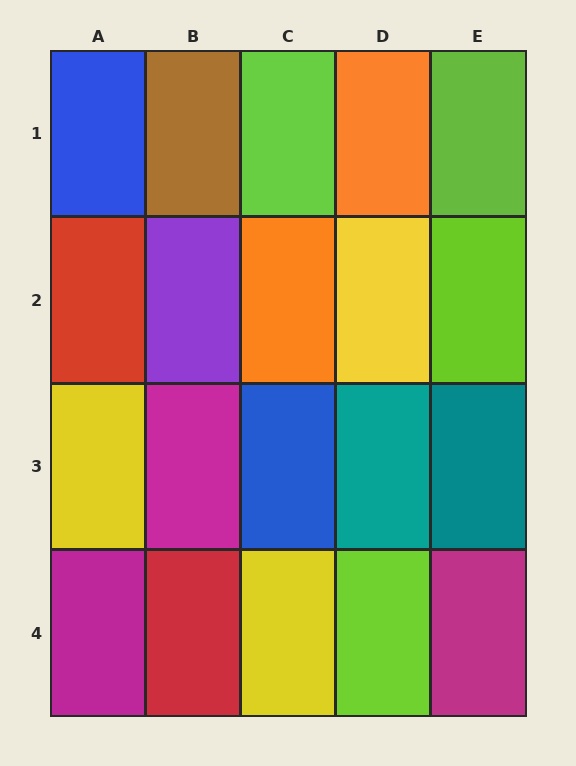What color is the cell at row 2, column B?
Purple.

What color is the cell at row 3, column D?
Teal.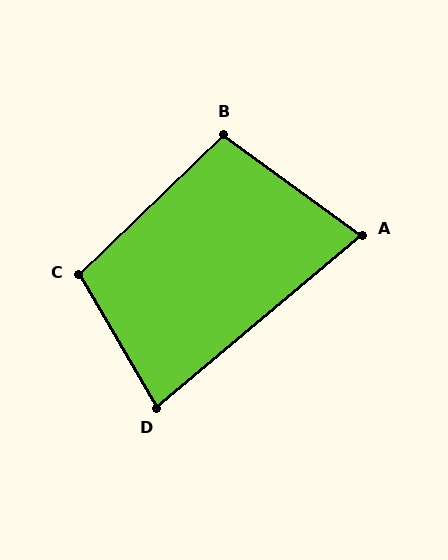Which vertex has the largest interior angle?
C, at approximately 104 degrees.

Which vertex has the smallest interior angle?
A, at approximately 76 degrees.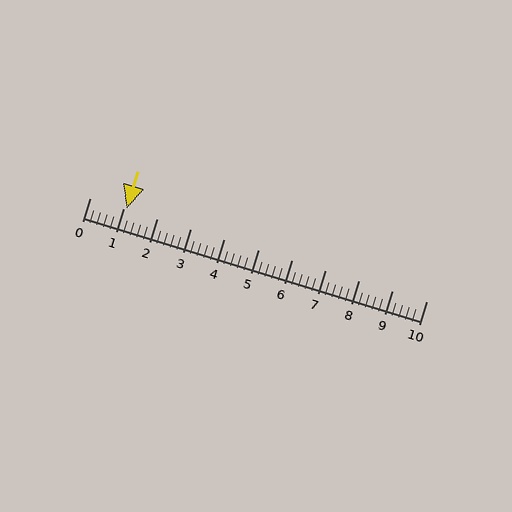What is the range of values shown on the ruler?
The ruler shows values from 0 to 10.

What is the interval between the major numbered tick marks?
The major tick marks are spaced 1 units apart.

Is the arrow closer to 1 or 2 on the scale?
The arrow is closer to 1.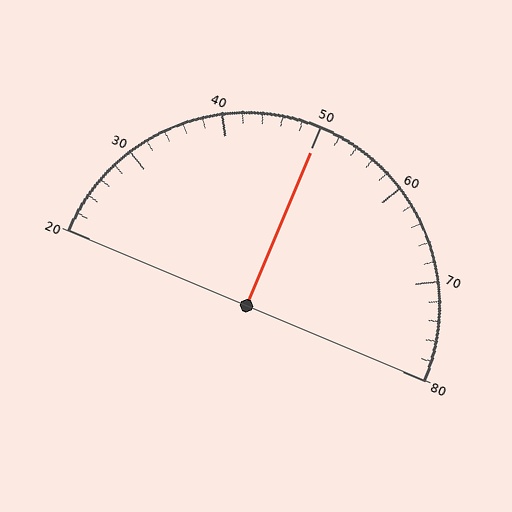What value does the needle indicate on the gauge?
The needle indicates approximately 50.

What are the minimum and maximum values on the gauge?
The gauge ranges from 20 to 80.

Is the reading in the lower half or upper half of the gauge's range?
The reading is in the upper half of the range (20 to 80).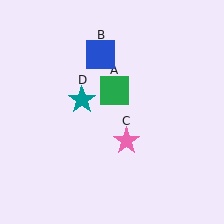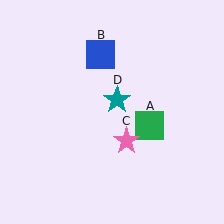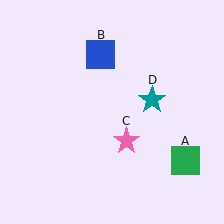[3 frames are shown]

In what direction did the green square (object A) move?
The green square (object A) moved down and to the right.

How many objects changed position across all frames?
2 objects changed position: green square (object A), teal star (object D).